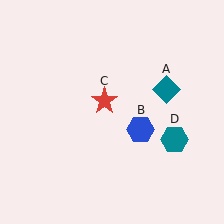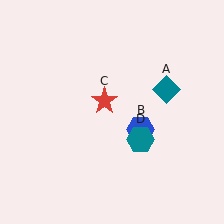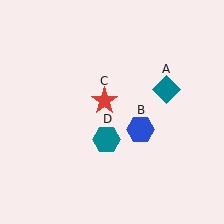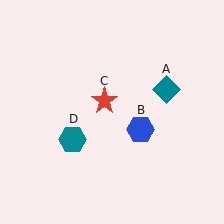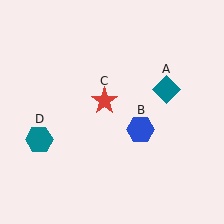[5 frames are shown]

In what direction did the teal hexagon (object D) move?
The teal hexagon (object D) moved left.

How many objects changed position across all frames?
1 object changed position: teal hexagon (object D).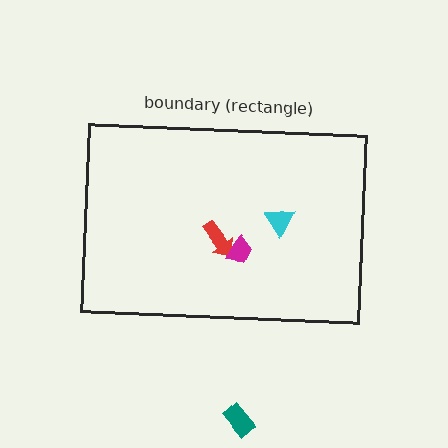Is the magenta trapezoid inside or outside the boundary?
Inside.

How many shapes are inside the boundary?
3 inside, 1 outside.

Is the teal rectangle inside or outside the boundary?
Outside.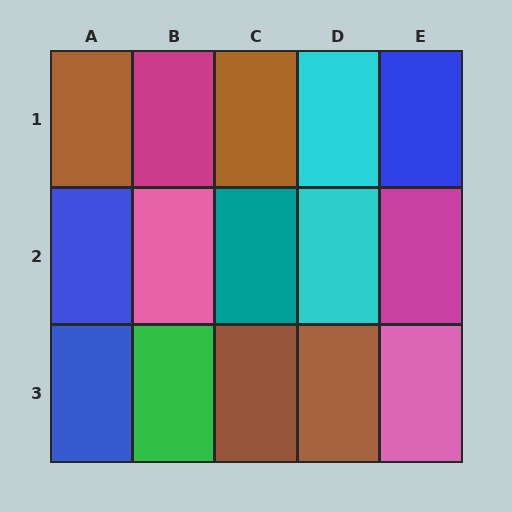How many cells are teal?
1 cell is teal.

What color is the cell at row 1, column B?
Magenta.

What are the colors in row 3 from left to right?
Blue, green, brown, brown, pink.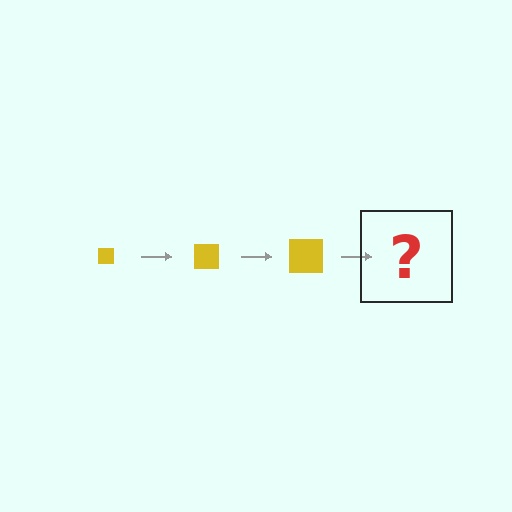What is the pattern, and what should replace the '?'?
The pattern is that the square gets progressively larger each step. The '?' should be a yellow square, larger than the previous one.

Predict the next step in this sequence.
The next step is a yellow square, larger than the previous one.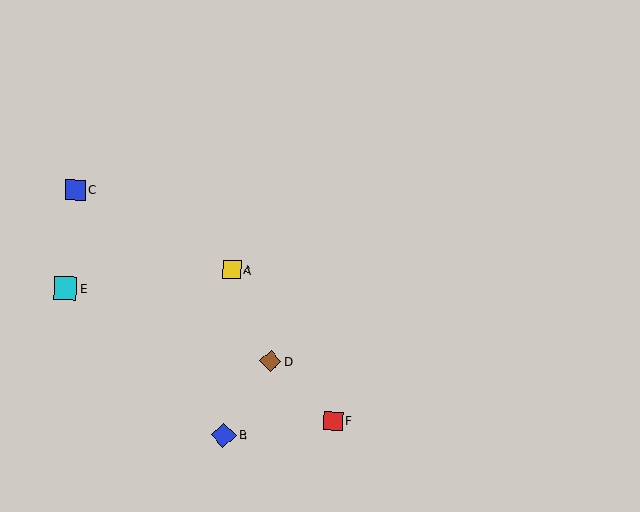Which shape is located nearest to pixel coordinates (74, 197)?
The blue square (labeled C) at (76, 190) is nearest to that location.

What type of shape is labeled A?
Shape A is a yellow square.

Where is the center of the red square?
The center of the red square is at (333, 421).